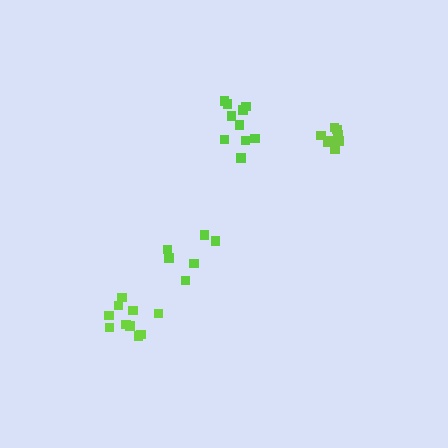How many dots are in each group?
Group 1: 10 dots, Group 2: 6 dots, Group 3: 11 dots, Group 4: 9 dots (36 total).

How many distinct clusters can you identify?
There are 4 distinct clusters.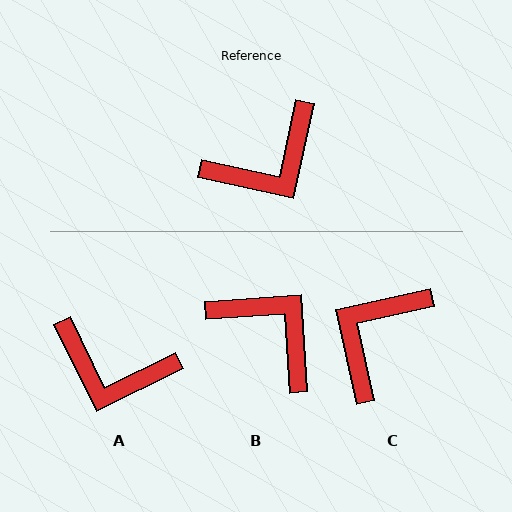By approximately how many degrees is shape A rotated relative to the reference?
Approximately 51 degrees clockwise.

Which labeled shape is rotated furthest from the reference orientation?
C, about 155 degrees away.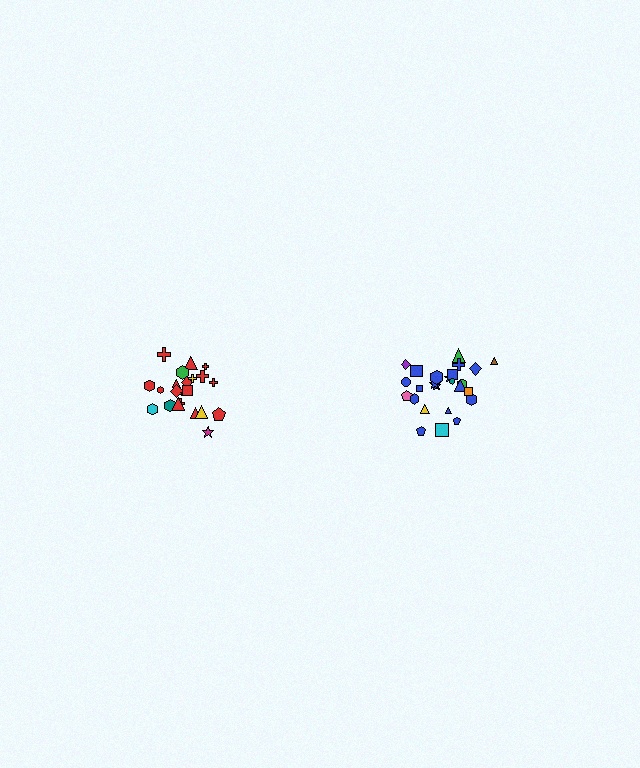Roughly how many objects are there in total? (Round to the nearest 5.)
Roughly 45 objects in total.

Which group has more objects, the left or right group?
The right group.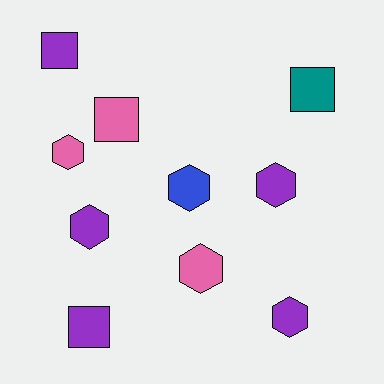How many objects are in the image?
There are 10 objects.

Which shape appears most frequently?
Hexagon, with 6 objects.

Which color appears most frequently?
Purple, with 5 objects.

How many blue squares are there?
There are no blue squares.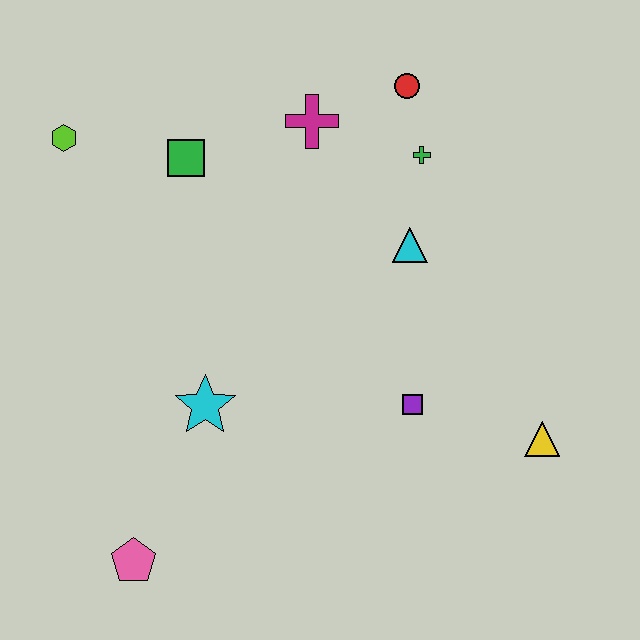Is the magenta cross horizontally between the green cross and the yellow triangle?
No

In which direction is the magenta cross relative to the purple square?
The magenta cross is above the purple square.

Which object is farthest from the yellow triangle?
The lime hexagon is farthest from the yellow triangle.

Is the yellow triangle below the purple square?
Yes